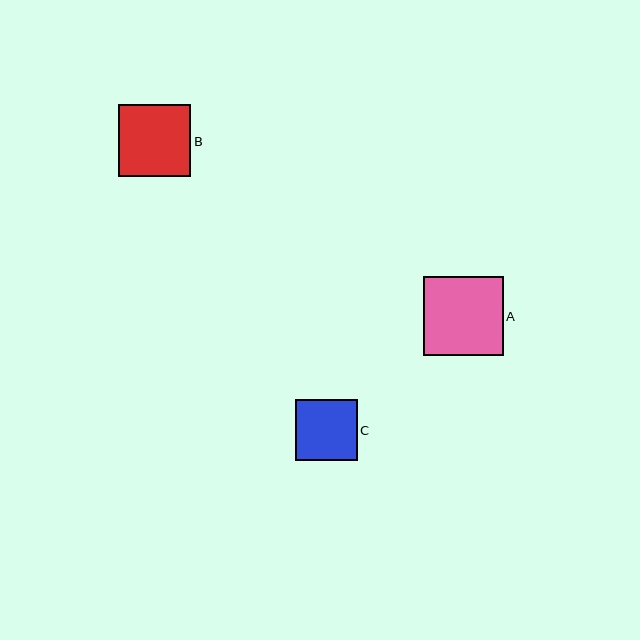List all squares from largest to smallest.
From largest to smallest: A, B, C.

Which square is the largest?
Square A is the largest with a size of approximately 80 pixels.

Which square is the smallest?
Square C is the smallest with a size of approximately 62 pixels.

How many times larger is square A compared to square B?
Square A is approximately 1.1 times the size of square B.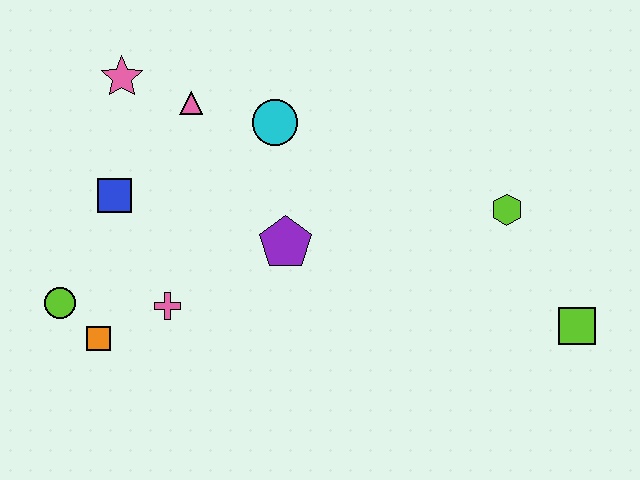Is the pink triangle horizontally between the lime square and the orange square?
Yes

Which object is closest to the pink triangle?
The pink star is closest to the pink triangle.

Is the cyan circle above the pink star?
No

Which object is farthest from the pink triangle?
The lime square is farthest from the pink triangle.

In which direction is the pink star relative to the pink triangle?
The pink star is to the left of the pink triangle.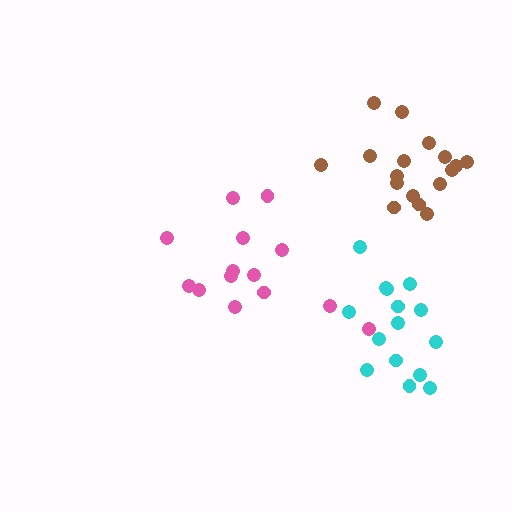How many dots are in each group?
Group 1: 14 dots, Group 2: 17 dots, Group 3: 15 dots (46 total).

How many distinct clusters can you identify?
There are 3 distinct clusters.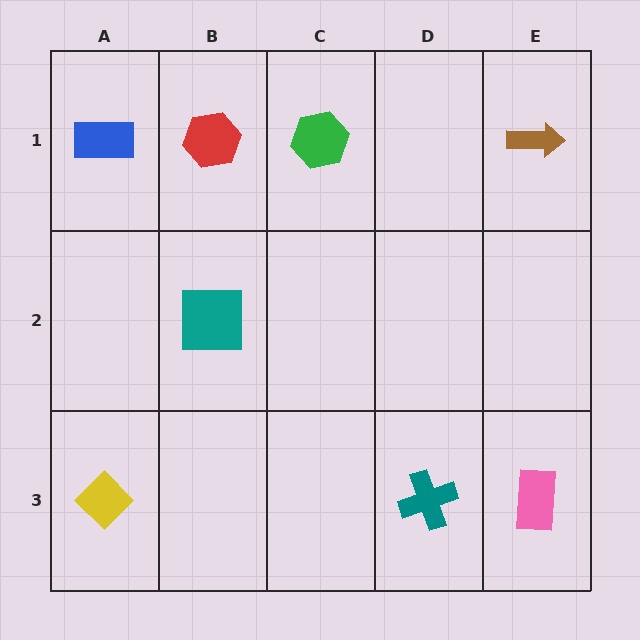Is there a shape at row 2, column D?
No, that cell is empty.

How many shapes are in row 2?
1 shape.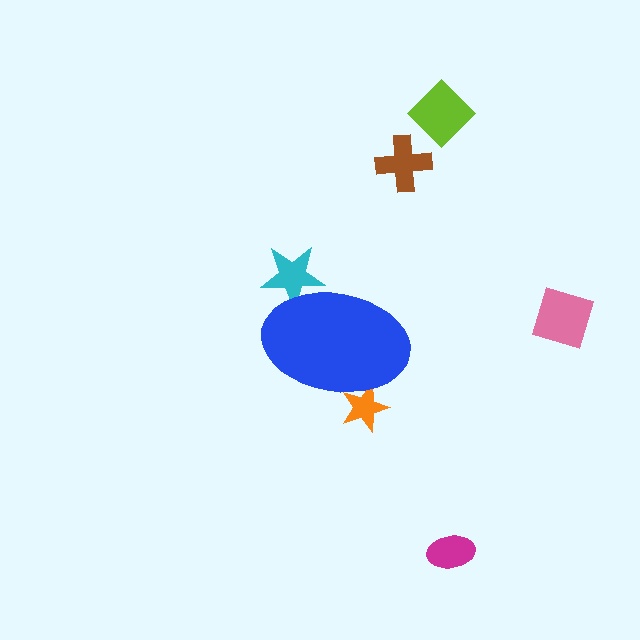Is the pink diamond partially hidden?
No, the pink diamond is fully visible.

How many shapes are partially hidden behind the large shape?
2 shapes are partially hidden.